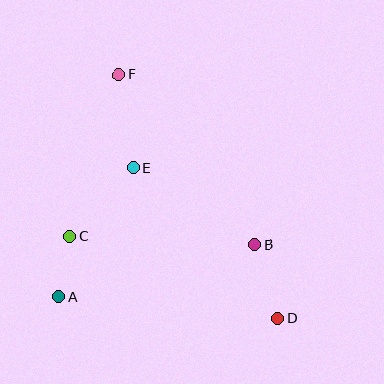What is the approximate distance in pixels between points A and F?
The distance between A and F is approximately 230 pixels.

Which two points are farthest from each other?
Points D and F are farthest from each other.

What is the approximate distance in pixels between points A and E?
The distance between A and E is approximately 149 pixels.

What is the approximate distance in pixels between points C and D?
The distance between C and D is approximately 223 pixels.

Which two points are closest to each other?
Points A and C are closest to each other.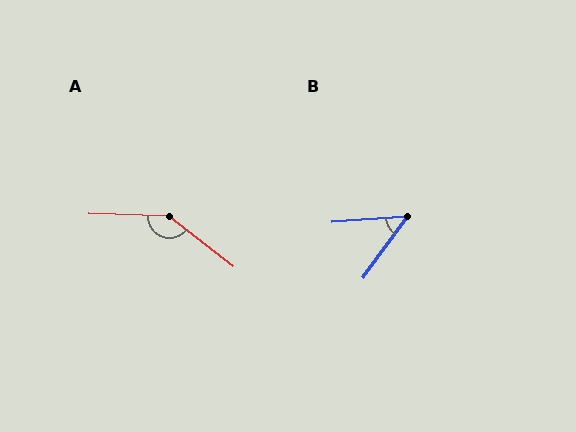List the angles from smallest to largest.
B (50°), A (144°).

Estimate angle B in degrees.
Approximately 50 degrees.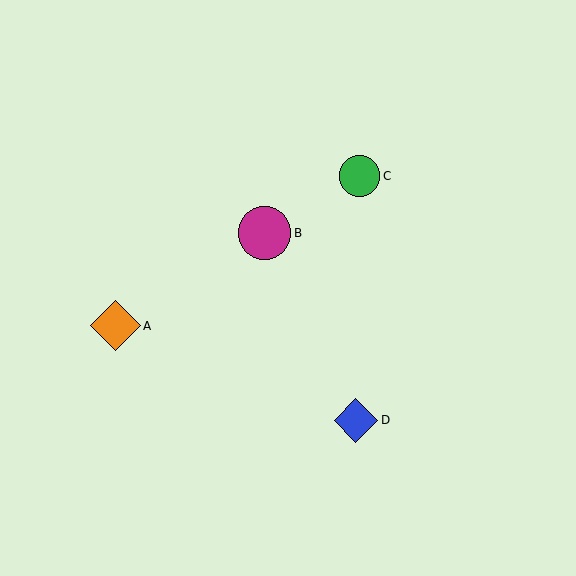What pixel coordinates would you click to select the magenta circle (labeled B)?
Click at (265, 233) to select the magenta circle B.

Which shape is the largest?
The magenta circle (labeled B) is the largest.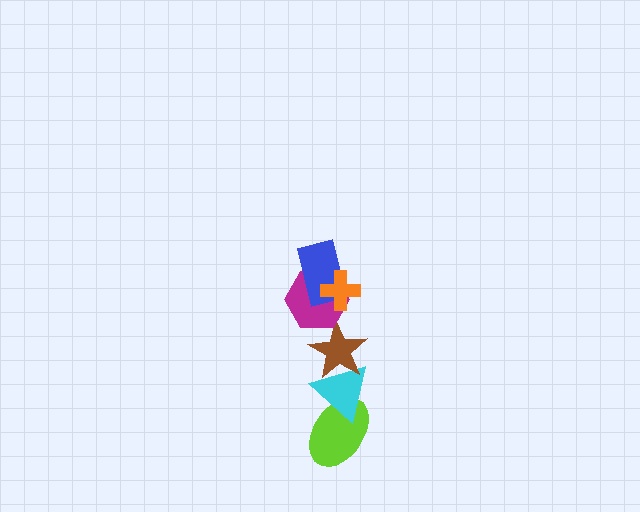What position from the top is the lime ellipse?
The lime ellipse is 6th from the top.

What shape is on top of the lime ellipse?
The cyan triangle is on top of the lime ellipse.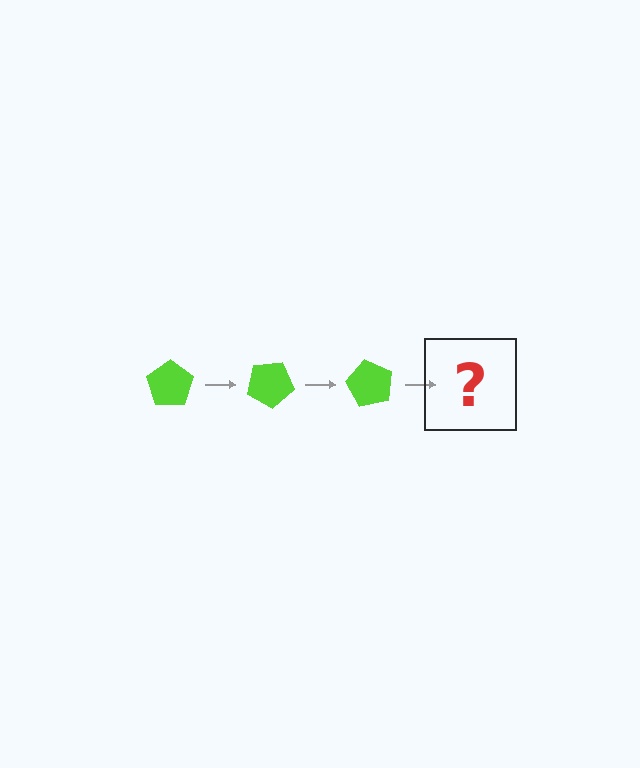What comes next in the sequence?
The next element should be a lime pentagon rotated 90 degrees.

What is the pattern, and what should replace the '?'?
The pattern is that the pentagon rotates 30 degrees each step. The '?' should be a lime pentagon rotated 90 degrees.